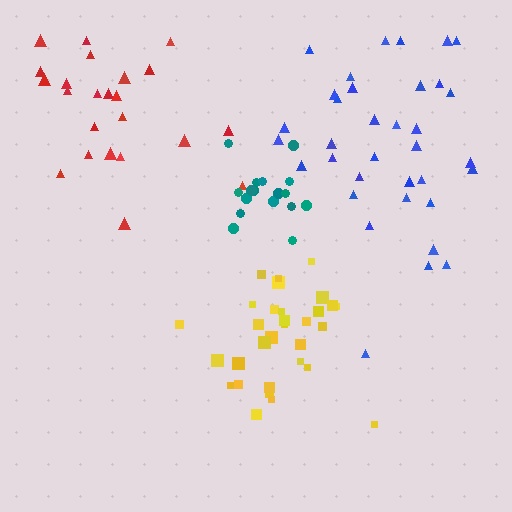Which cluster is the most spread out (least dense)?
Blue.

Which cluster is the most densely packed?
Teal.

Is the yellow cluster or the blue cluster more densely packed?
Yellow.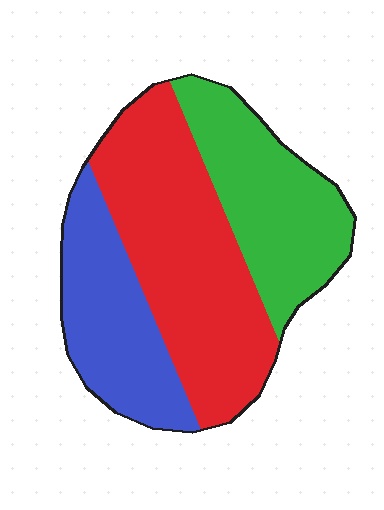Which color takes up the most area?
Red, at roughly 45%.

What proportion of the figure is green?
Green takes up about one third (1/3) of the figure.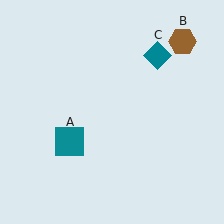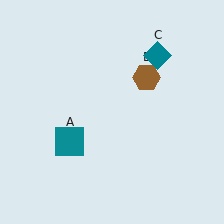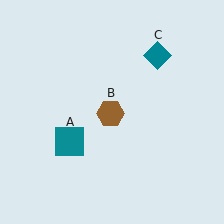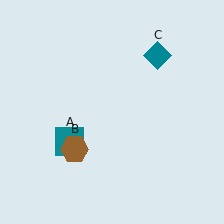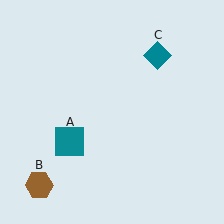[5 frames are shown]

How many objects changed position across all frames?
1 object changed position: brown hexagon (object B).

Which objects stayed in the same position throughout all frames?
Teal square (object A) and teal diamond (object C) remained stationary.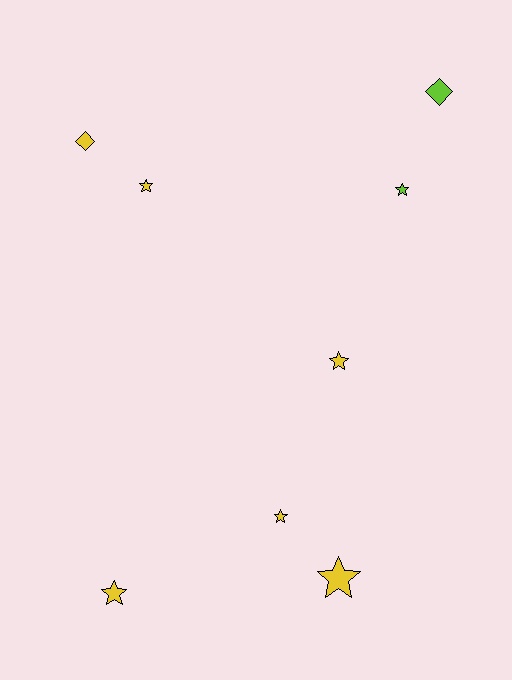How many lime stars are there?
There is 1 lime star.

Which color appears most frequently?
Yellow, with 6 objects.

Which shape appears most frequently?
Star, with 6 objects.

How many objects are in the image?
There are 8 objects.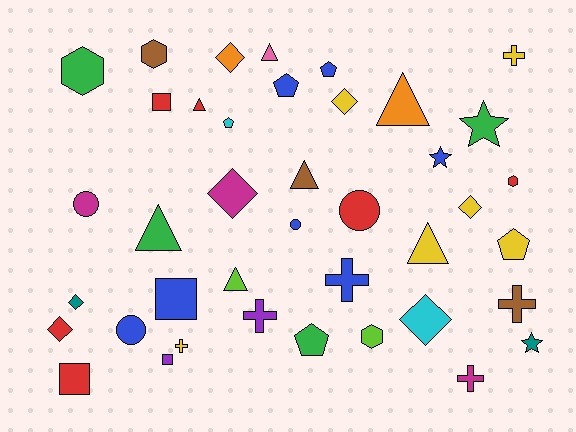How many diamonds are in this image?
There are 7 diamonds.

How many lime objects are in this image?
There are 2 lime objects.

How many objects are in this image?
There are 40 objects.